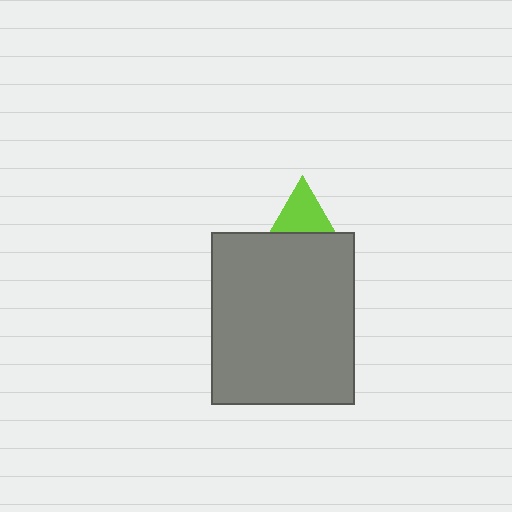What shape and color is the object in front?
The object in front is a gray rectangle.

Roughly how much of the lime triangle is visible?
A small part of it is visible (roughly 43%).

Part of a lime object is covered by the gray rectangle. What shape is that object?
It is a triangle.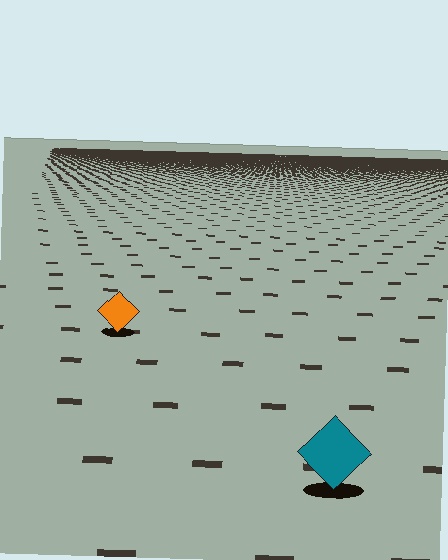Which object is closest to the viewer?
The teal diamond is closest. The texture marks near it are larger and more spread out.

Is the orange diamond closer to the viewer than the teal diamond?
No. The teal diamond is closer — you can tell from the texture gradient: the ground texture is coarser near it.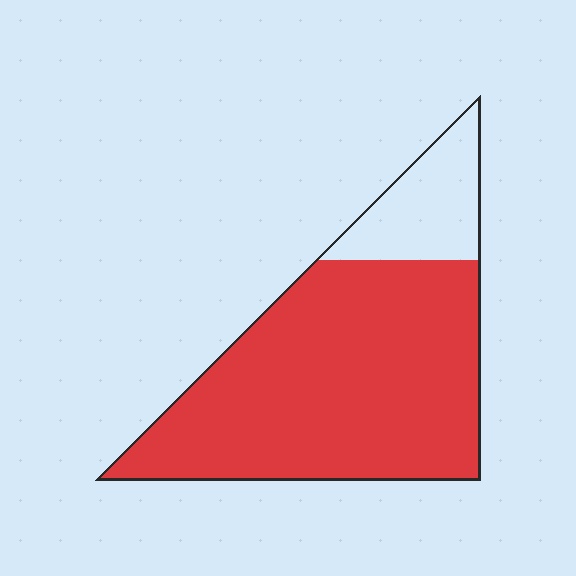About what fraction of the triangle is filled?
About four fifths (4/5).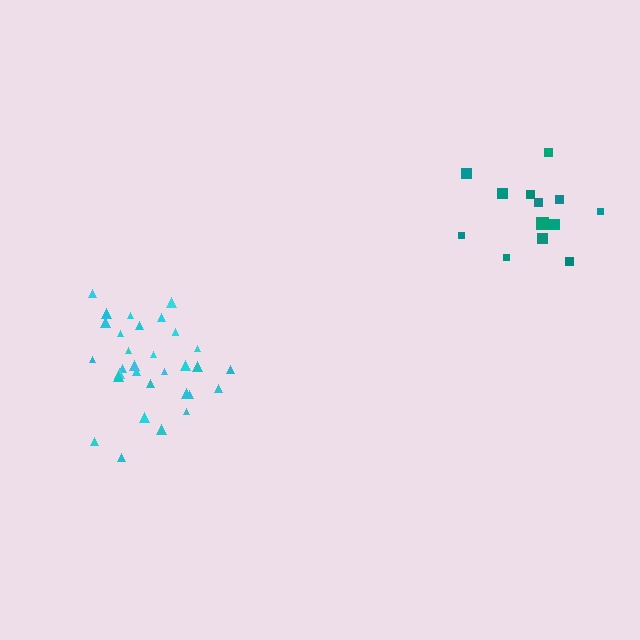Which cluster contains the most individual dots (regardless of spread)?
Cyan (32).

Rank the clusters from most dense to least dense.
cyan, teal.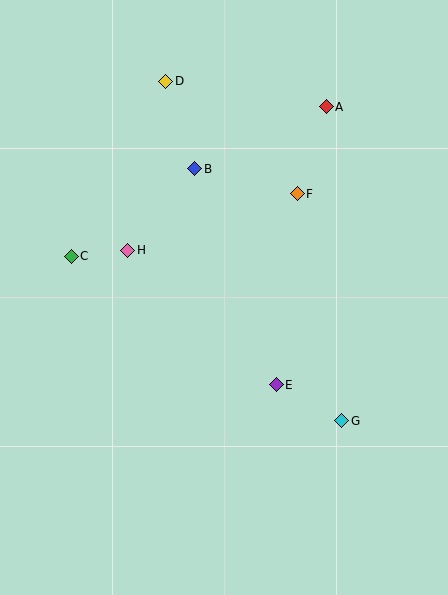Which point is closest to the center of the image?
Point E at (276, 385) is closest to the center.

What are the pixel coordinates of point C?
Point C is at (71, 256).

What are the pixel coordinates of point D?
Point D is at (166, 81).